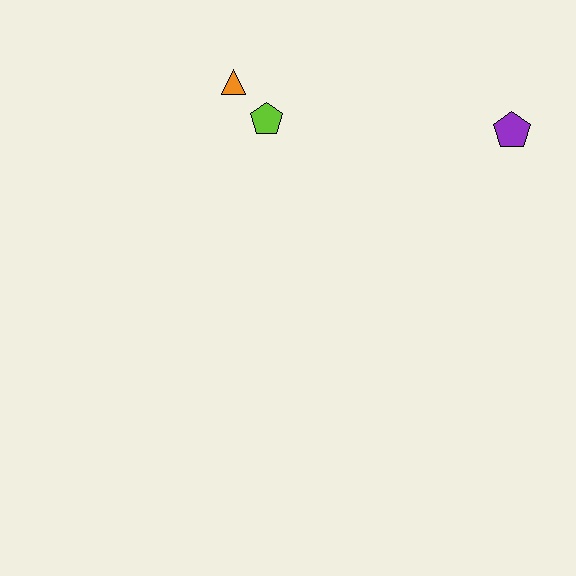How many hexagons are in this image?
There are no hexagons.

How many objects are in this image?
There are 3 objects.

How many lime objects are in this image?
There is 1 lime object.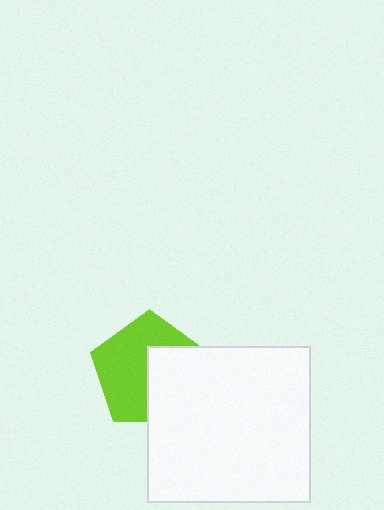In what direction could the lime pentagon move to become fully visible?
The lime pentagon could move toward the upper-left. That would shift it out from behind the white rectangle entirely.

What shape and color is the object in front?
The object in front is a white rectangle.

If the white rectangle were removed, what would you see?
You would see the complete lime pentagon.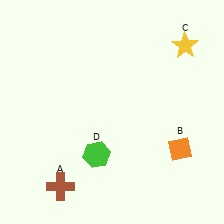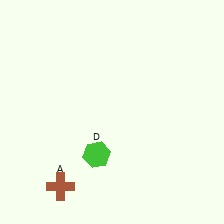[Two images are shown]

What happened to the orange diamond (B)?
The orange diamond (B) was removed in Image 2. It was in the bottom-right area of Image 1.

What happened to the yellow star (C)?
The yellow star (C) was removed in Image 2. It was in the top-right area of Image 1.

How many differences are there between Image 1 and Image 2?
There are 2 differences between the two images.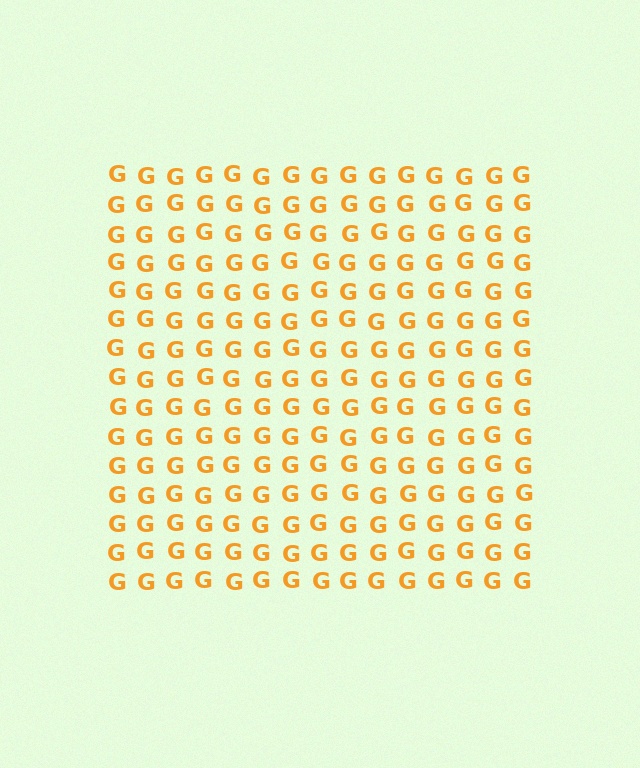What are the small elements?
The small elements are letter G's.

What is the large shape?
The large shape is a square.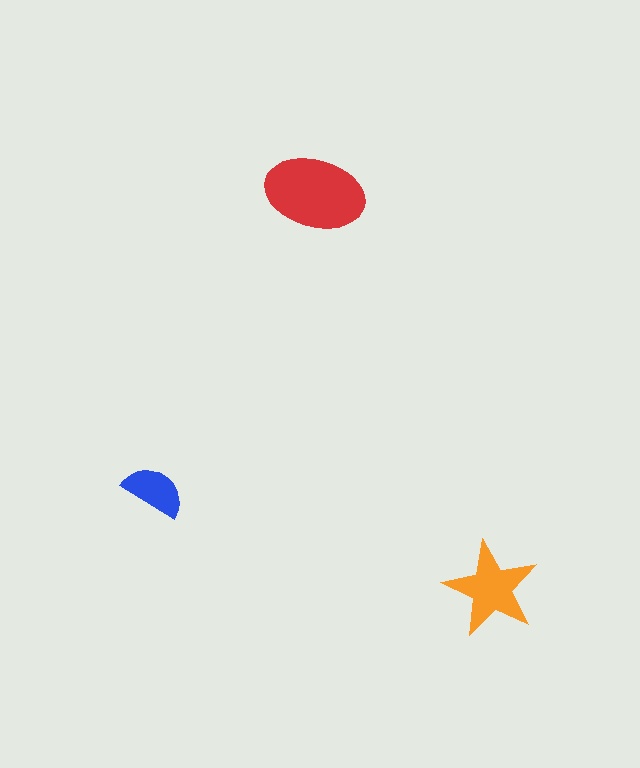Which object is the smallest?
The blue semicircle.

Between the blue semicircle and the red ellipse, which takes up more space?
The red ellipse.